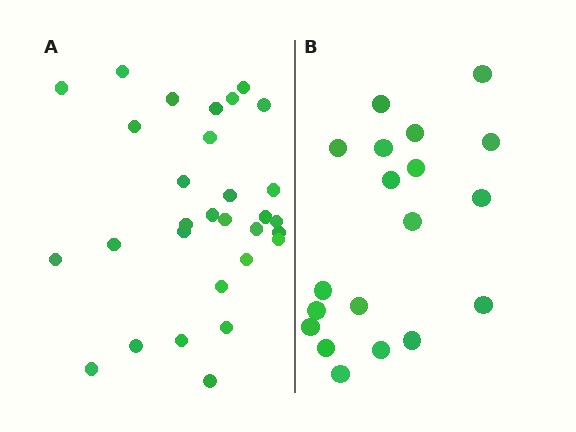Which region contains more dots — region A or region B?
Region A (the left region) has more dots.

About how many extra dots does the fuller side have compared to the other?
Region A has roughly 12 or so more dots than region B.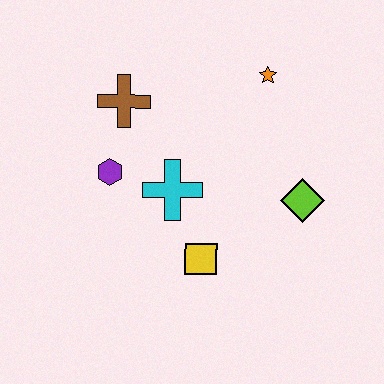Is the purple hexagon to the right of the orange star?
No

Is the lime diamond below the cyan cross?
Yes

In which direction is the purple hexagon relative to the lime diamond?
The purple hexagon is to the left of the lime diamond.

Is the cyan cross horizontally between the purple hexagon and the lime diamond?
Yes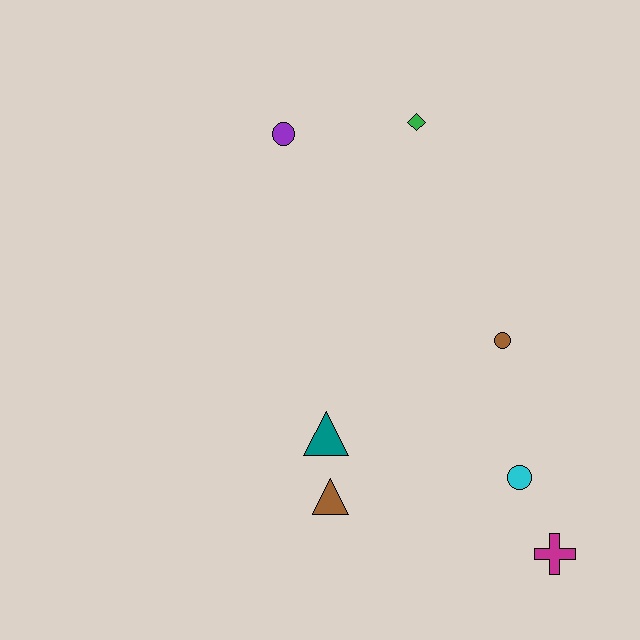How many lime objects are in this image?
There are no lime objects.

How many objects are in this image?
There are 7 objects.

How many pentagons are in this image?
There are no pentagons.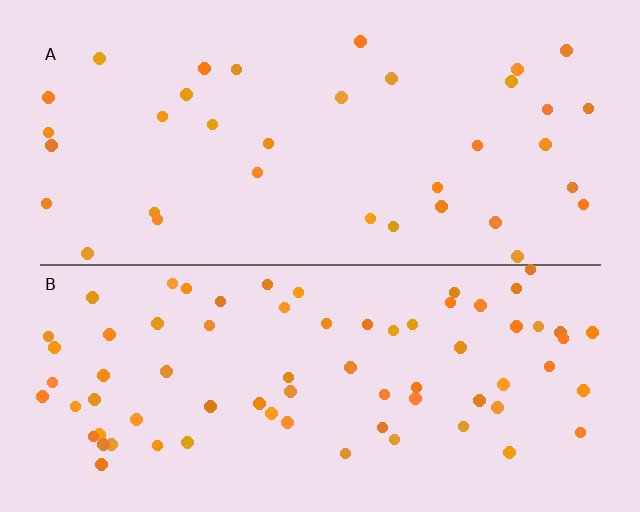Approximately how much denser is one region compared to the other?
Approximately 2.0× — region B over region A.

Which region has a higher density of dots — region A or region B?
B (the bottom).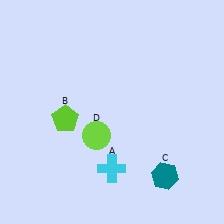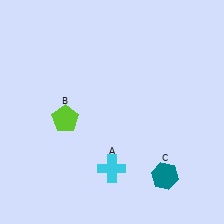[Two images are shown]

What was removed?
The lime circle (D) was removed in Image 2.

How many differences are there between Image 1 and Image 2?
There is 1 difference between the two images.